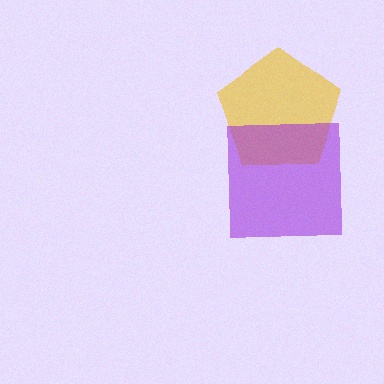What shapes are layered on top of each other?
The layered shapes are: a yellow pentagon, a purple square.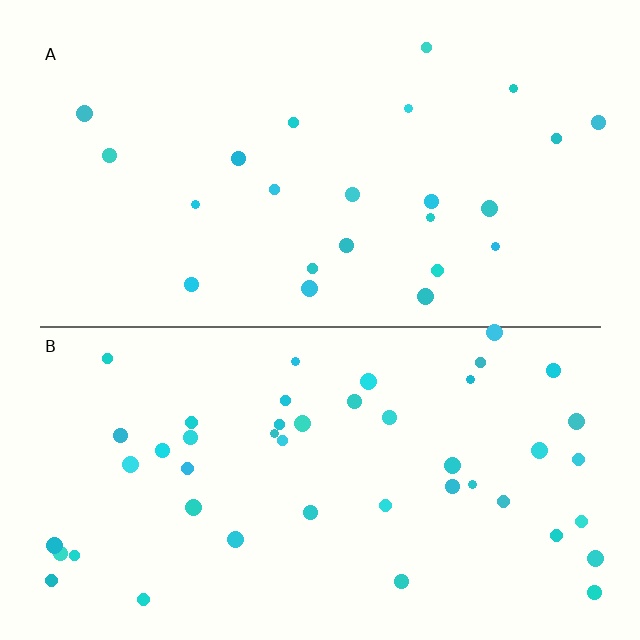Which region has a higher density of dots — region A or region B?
B (the bottom).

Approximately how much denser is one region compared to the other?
Approximately 2.0× — region B over region A.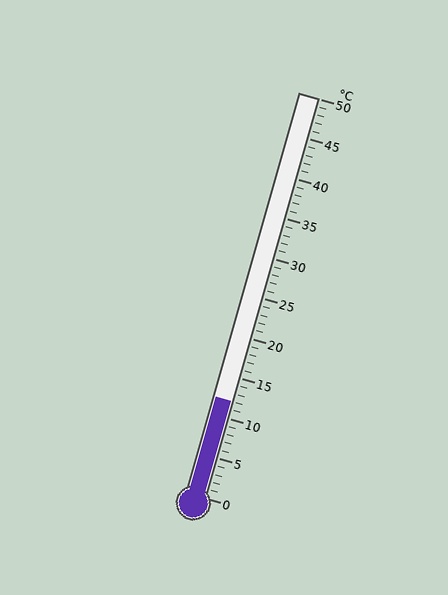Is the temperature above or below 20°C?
The temperature is below 20°C.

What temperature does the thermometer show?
The thermometer shows approximately 12°C.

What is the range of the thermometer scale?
The thermometer scale ranges from 0°C to 50°C.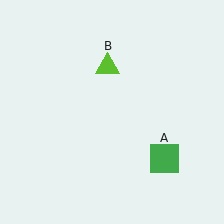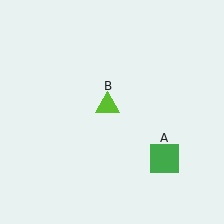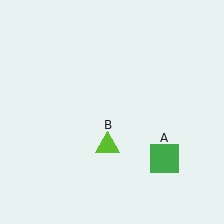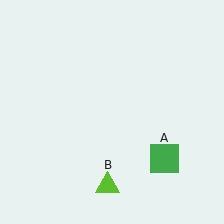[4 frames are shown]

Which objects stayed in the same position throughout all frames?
Green square (object A) remained stationary.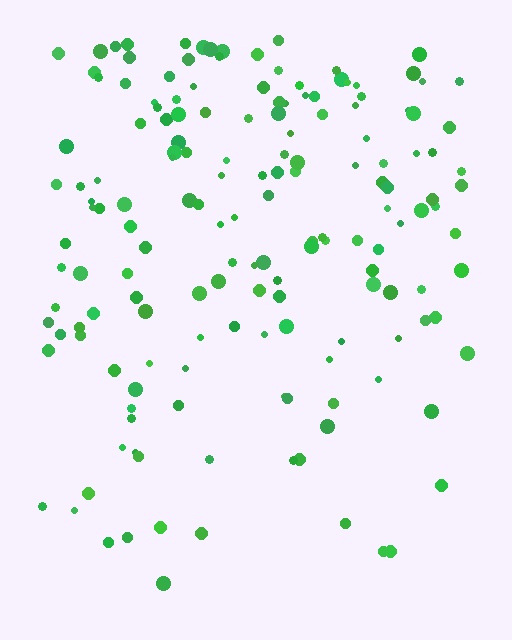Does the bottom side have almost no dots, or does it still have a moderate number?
Still a moderate number, just noticeably fewer than the top.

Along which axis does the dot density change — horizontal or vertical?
Vertical.